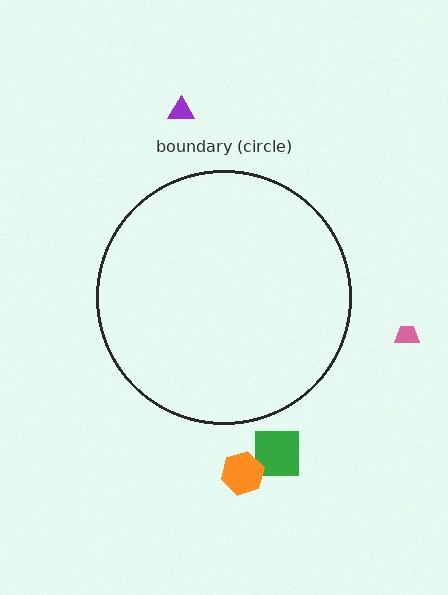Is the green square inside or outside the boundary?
Outside.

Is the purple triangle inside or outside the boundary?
Outside.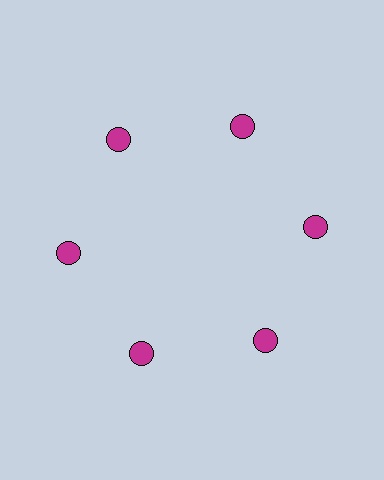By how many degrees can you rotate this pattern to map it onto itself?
The pattern maps onto itself every 60 degrees of rotation.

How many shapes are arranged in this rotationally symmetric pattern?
There are 6 shapes, arranged in 6 groups of 1.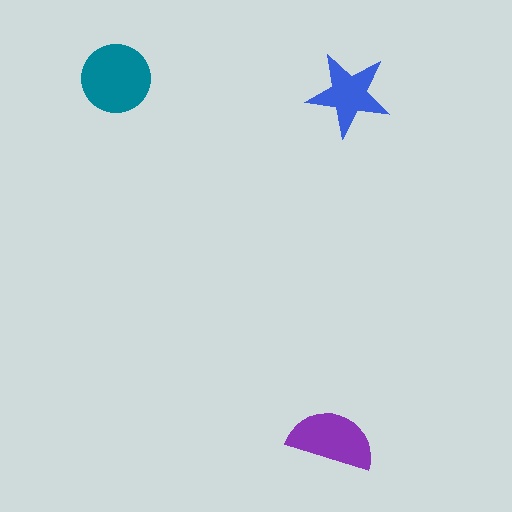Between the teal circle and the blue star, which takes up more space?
The teal circle.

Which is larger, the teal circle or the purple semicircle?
The teal circle.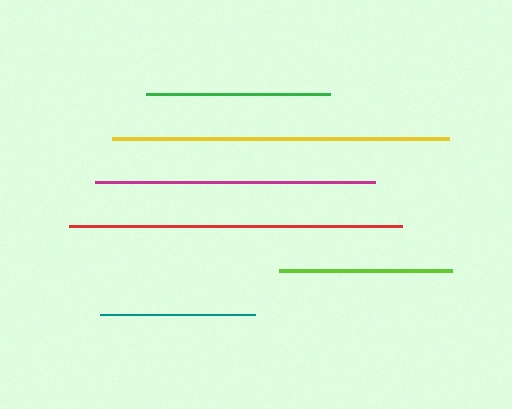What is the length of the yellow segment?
The yellow segment is approximately 337 pixels long.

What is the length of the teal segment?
The teal segment is approximately 155 pixels long.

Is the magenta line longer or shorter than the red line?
The red line is longer than the magenta line.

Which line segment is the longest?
The yellow line is the longest at approximately 337 pixels.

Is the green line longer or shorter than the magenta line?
The magenta line is longer than the green line.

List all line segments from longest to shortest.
From longest to shortest: yellow, red, magenta, green, lime, teal.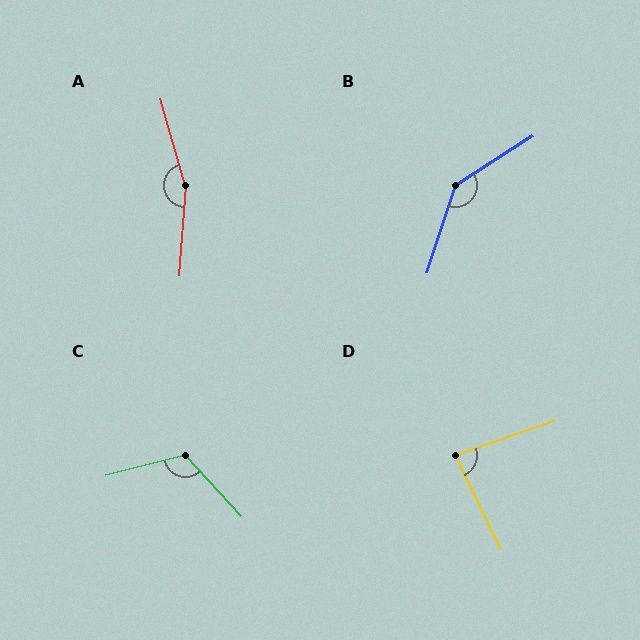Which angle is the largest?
A, at approximately 160 degrees.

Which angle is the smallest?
D, at approximately 84 degrees.